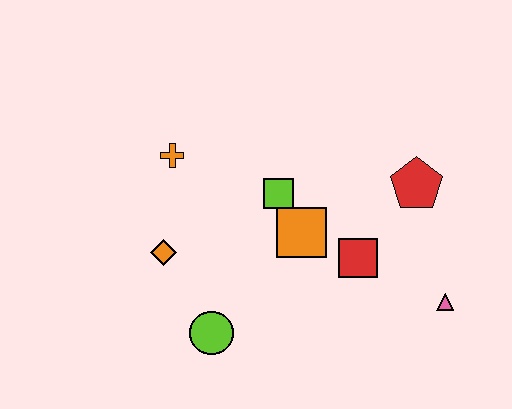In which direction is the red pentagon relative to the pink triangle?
The red pentagon is above the pink triangle.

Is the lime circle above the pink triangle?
No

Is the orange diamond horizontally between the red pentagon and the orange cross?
No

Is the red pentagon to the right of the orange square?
Yes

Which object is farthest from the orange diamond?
The pink triangle is farthest from the orange diamond.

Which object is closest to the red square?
The orange square is closest to the red square.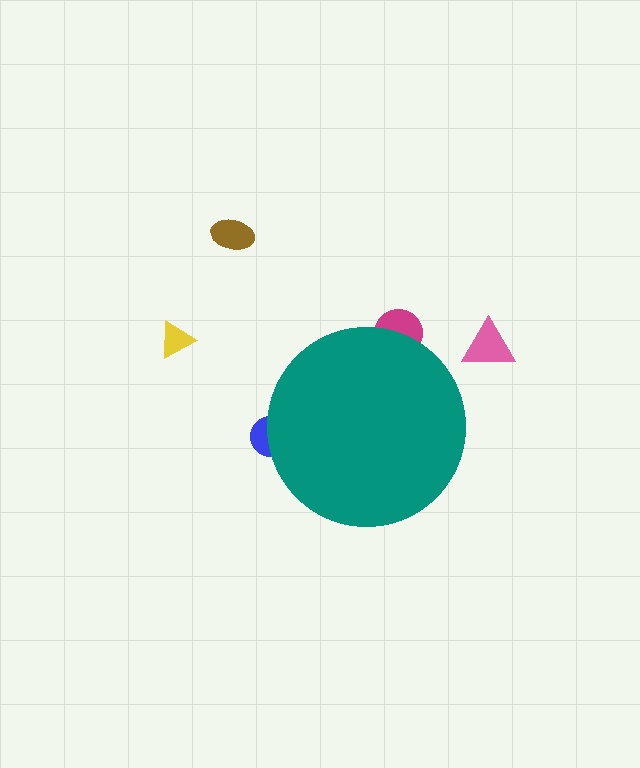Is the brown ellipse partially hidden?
No, the brown ellipse is fully visible.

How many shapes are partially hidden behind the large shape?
2 shapes are partially hidden.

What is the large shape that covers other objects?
A teal circle.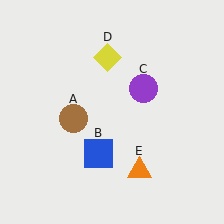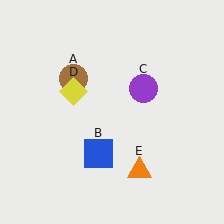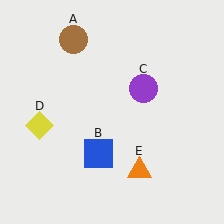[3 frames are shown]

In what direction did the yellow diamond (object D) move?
The yellow diamond (object D) moved down and to the left.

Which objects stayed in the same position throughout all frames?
Blue square (object B) and purple circle (object C) and orange triangle (object E) remained stationary.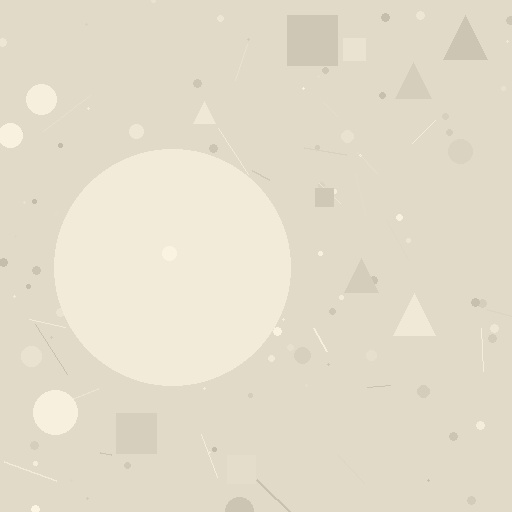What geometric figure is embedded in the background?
A circle is embedded in the background.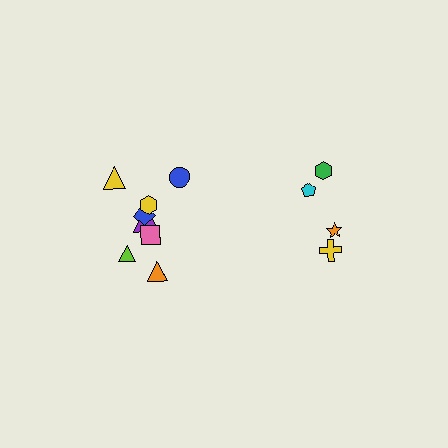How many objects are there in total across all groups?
There are 12 objects.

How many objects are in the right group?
There are 4 objects.